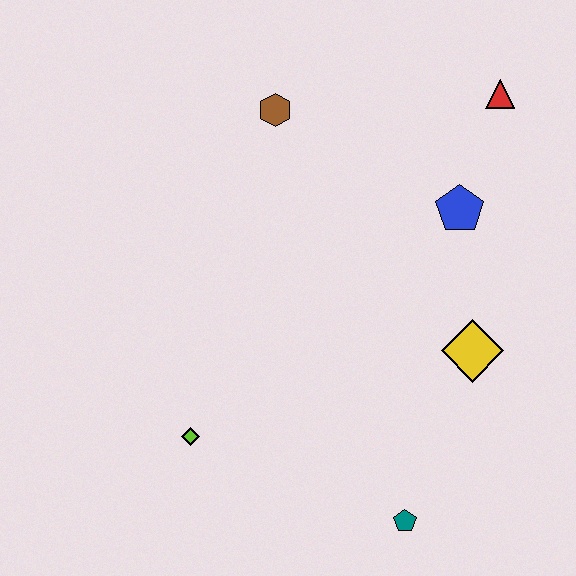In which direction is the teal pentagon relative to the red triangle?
The teal pentagon is below the red triangle.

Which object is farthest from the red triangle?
The lime diamond is farthest from the red triangle.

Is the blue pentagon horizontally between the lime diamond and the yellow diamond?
Yes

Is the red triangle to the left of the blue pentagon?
No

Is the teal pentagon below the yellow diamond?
Yes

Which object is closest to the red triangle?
The blue pentagon is closest to the red triangle.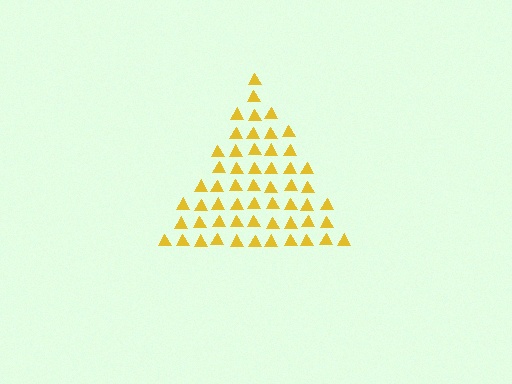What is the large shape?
The large shape is a triangle.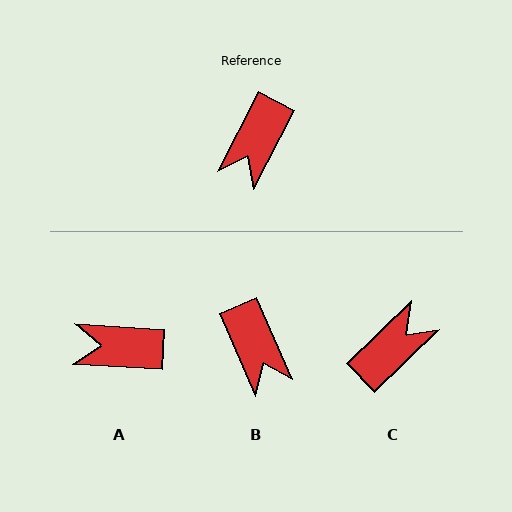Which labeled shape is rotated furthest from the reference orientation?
C, about 161 degrees away.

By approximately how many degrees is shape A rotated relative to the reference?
Approximately 66 degrees clockwise.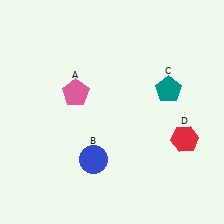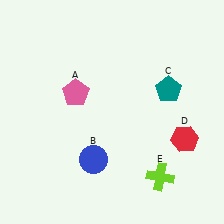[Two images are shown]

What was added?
A lime cross (E) was added in Image 2.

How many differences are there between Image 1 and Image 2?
There is 1 difference between the two images.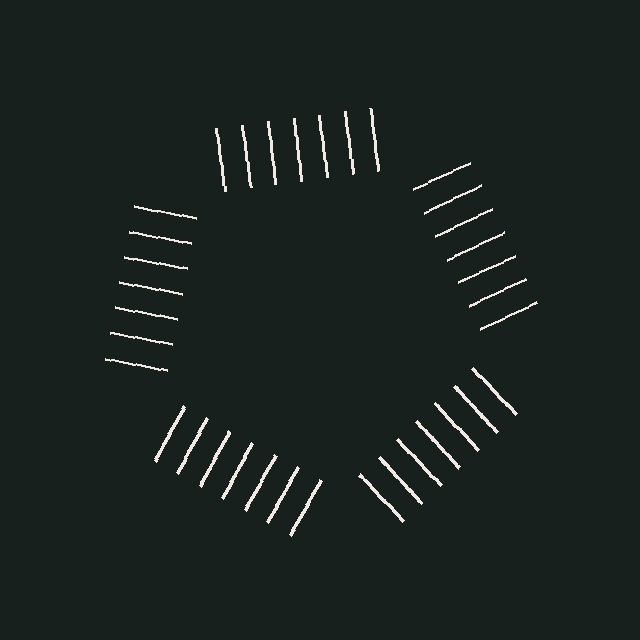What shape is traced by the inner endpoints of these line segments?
An illusory pentagon — the line segments terminate on its edges but no continuous stroke is drawn.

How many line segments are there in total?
35 — 7 along each of the 5 edges.